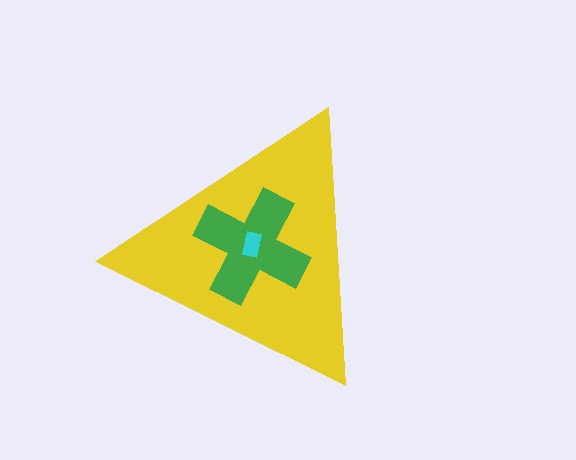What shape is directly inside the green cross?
The cyan rectangle.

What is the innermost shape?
The cyan rectangle.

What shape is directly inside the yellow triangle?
The green cross.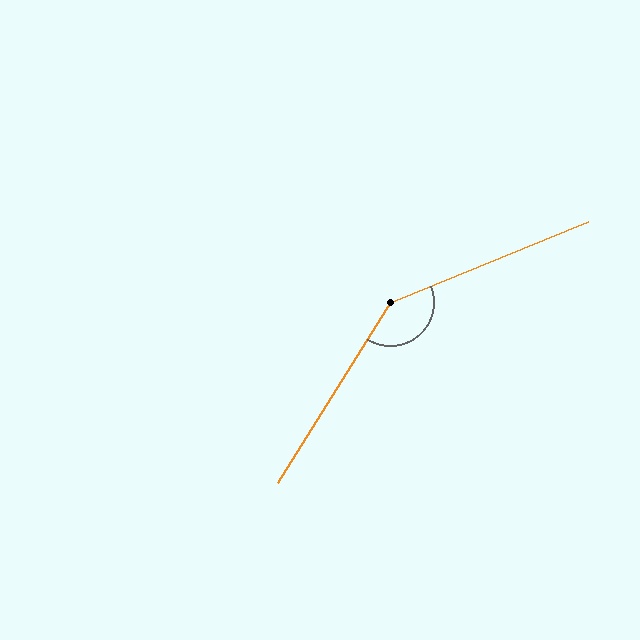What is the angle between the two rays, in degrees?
Approximately 144 degrees.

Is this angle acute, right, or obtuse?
It is obtuse.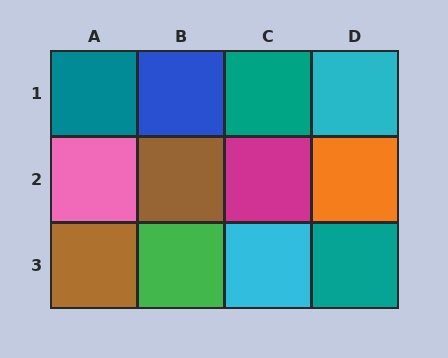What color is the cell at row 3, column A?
Brown.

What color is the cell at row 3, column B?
Green.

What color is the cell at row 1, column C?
Teal.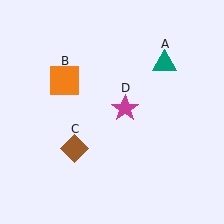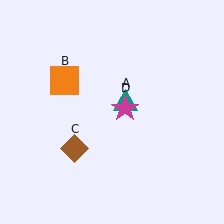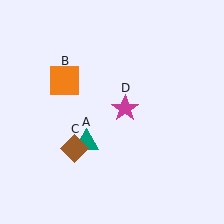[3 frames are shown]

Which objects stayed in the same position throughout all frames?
Orange square (object B) and brown diamond (object C) and magenta star (object D) remained stationary.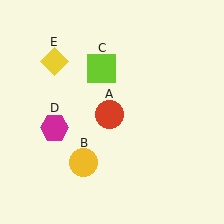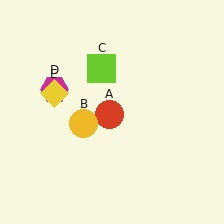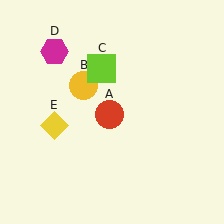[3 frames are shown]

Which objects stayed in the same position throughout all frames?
Red circle (object A) and lime square (object C) remained stationary.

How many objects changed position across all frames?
3 objects changed position: yellow circle (object B), magenta hexagon (object D), yellow diamond (object E).